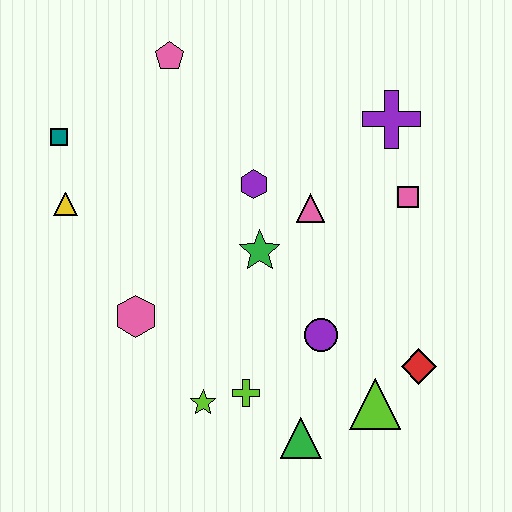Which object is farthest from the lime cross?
The pink pentagon is farthest from the lime cross.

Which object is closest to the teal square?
The yellow triangle is closest to the teal square.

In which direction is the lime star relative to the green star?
The lime star is below the green star.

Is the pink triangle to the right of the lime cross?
Yes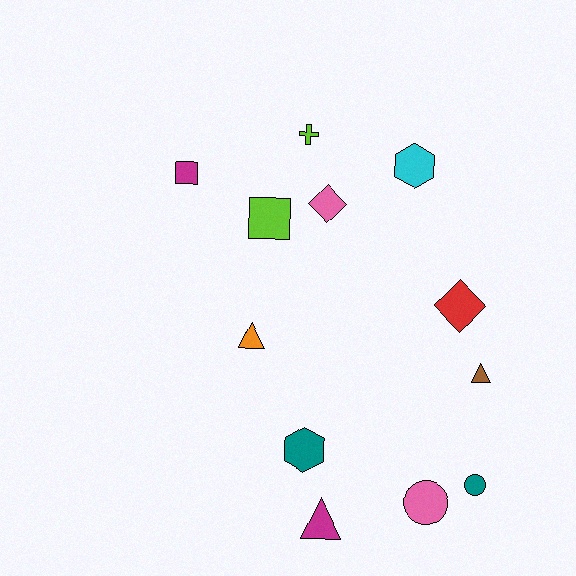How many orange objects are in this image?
There is 1 orange object.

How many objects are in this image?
There are 12 objects.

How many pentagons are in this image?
There are no pentagons.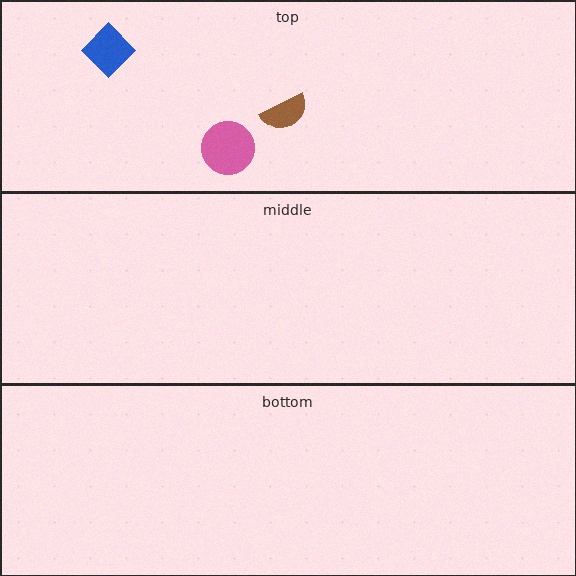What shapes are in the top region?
The blue diamond, the pink circle, the brown semicircle.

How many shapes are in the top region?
3.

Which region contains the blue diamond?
The top region.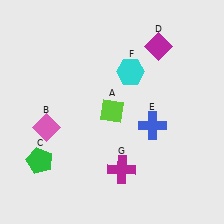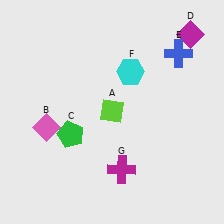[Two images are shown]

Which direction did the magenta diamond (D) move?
The magenta diamond (D) moved right.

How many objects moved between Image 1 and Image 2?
3 objects moved between the two images.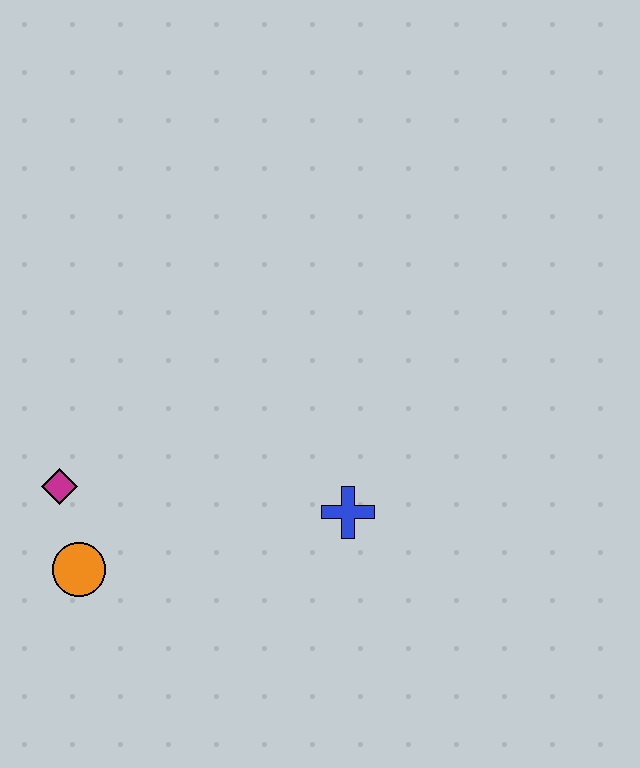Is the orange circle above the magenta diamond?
No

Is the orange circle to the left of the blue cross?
Yes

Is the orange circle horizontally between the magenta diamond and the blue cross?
Yes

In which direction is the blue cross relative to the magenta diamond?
The blue cross is to the right of the magenta diamond.